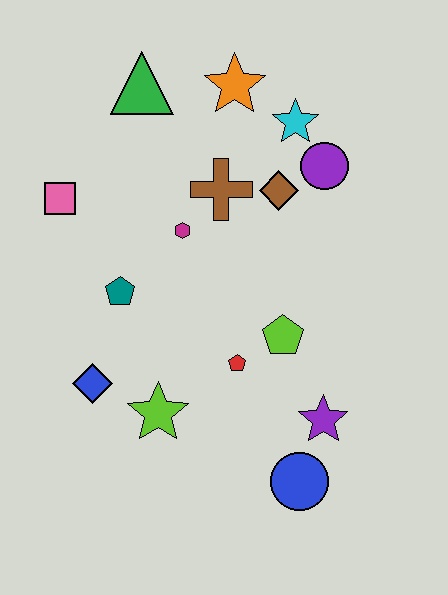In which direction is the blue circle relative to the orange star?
The blue circle is below the orange star.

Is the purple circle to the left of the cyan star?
No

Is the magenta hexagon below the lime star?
No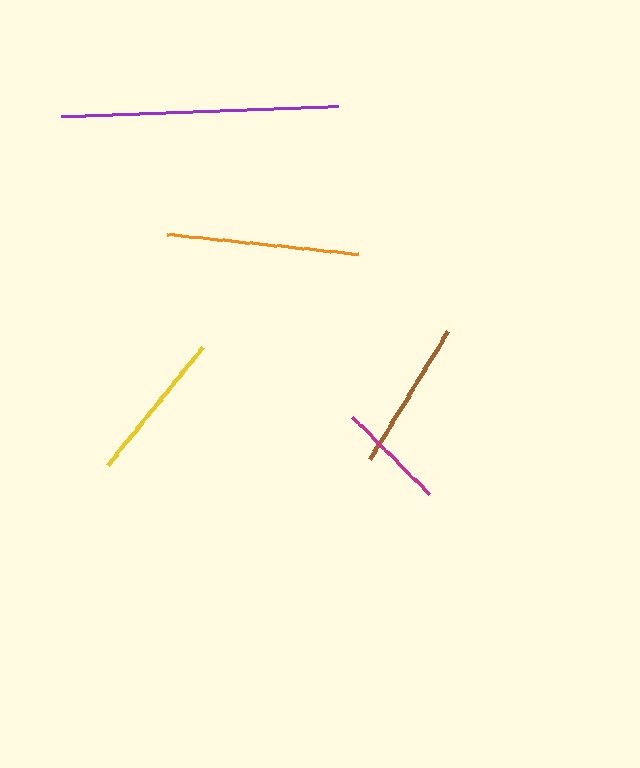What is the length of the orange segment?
The orange segment is approximately 192 pixels long.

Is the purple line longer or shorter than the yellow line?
The purple line is longer than the yellow line.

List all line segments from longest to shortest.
From longest to shortest: purple, orange, yellow, brown, magenta.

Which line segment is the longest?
The purple line is the longest at approximately 277 pixels.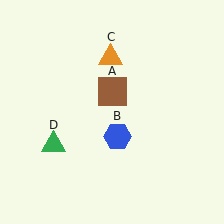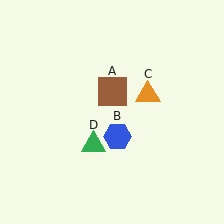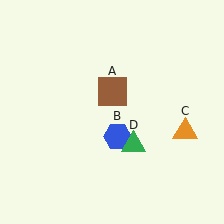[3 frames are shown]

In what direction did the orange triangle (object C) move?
The orange triangle (object C) moved down and to the right.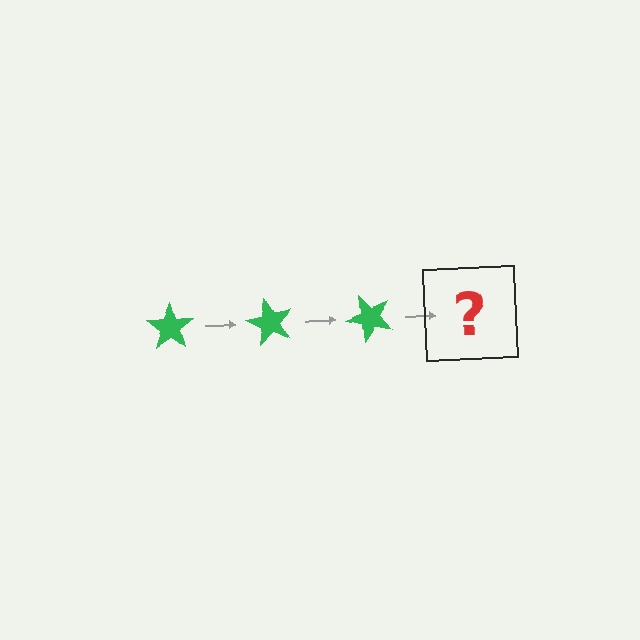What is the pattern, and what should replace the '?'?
The pattern is that the star rotates 60 degrees each step. The '?' should be a green star rotated 180 degrees.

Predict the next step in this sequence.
The next step is a green star rotated 180 degrees.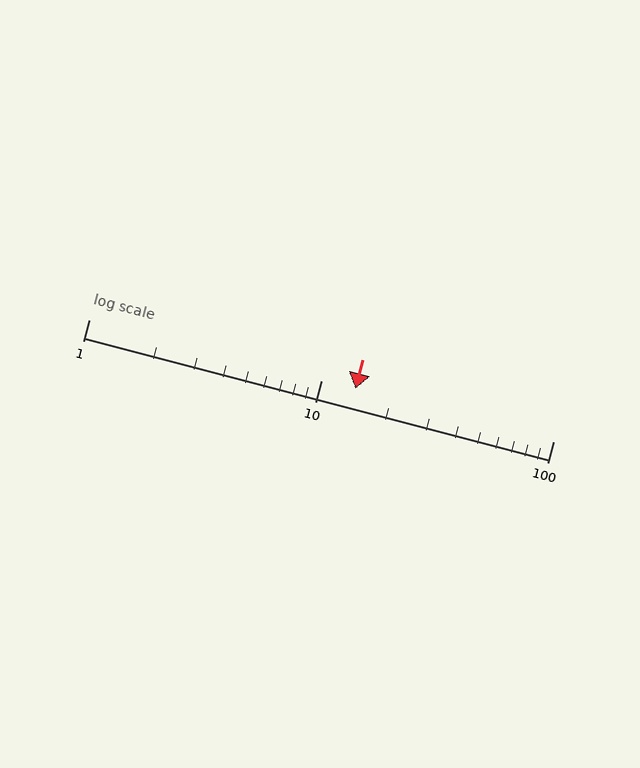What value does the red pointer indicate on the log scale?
The pointer indicates approximately 14.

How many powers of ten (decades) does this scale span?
The scale spans 2 decades, from 1 to 100.